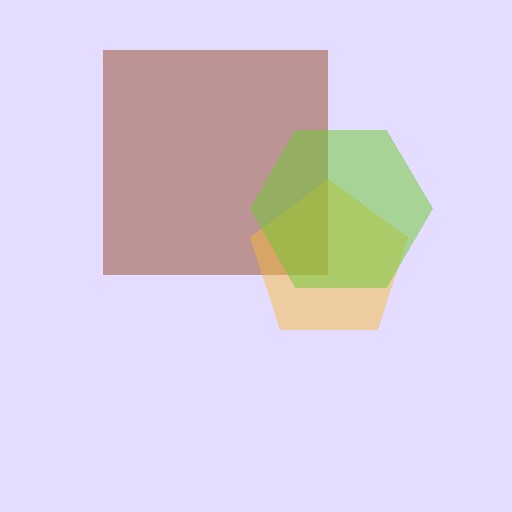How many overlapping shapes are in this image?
There are 3 overlapping shapes in the image.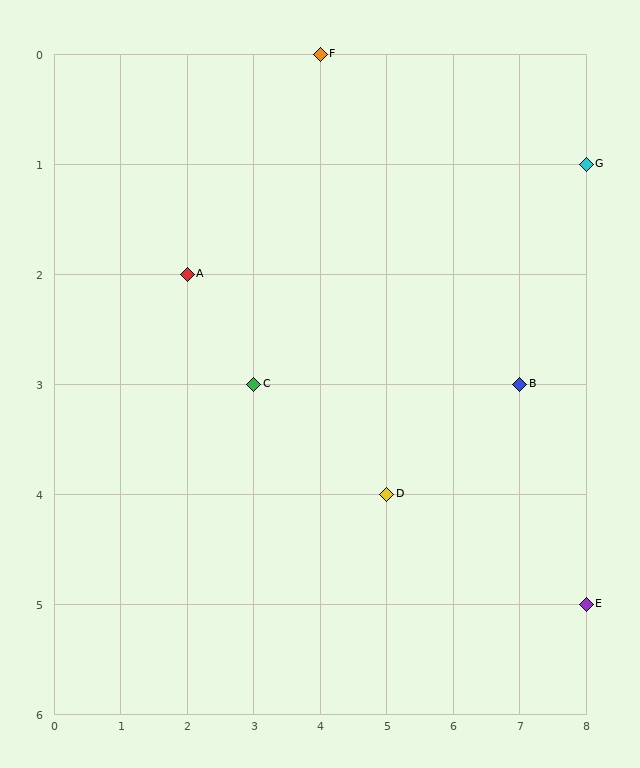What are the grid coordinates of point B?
Point B is at grid coordinates (7, 3).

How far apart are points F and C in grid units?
Points F and C are 1 column and 3 rows apart (about 3.2 grid units diagonally).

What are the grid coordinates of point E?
Point E is at grid coordinates (8, 5).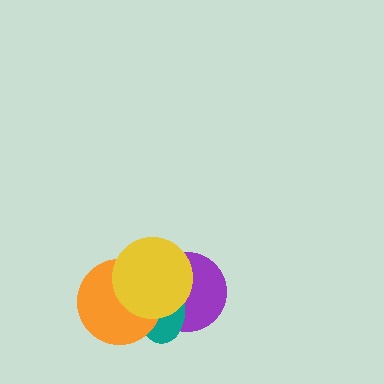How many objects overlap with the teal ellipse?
3 objects overlap with the teal ellipse.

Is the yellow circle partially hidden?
No, no other shape covers it.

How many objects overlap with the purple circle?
3 objects overlap with the purple circle.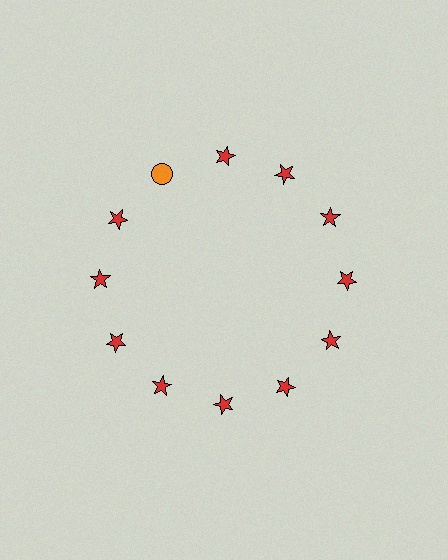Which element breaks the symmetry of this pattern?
The orange circle at roughly the 11 o'clock position breaks the symmetry. All other shapes are red stars.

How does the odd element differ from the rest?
It differs in both color (orange instead of red) and shape (circle instead of star).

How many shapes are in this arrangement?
There are 12 shapes arranged in a ring pattern.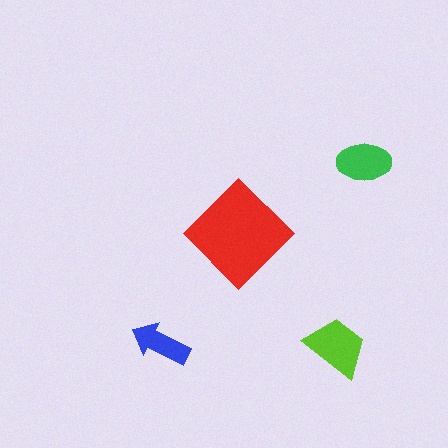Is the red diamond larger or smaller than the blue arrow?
Larger.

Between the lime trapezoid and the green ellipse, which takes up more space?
The lime trapezoid.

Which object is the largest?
The red diamond.